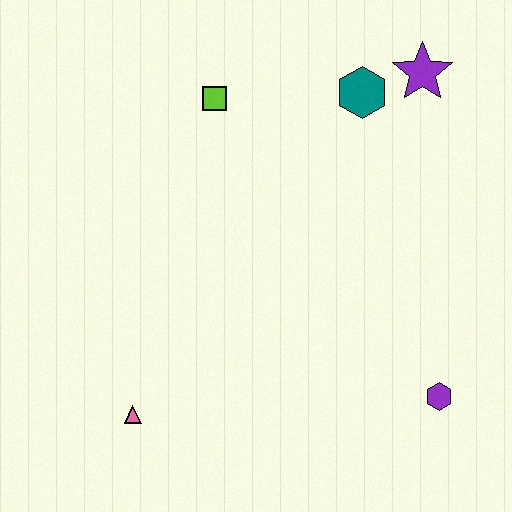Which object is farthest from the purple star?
The pink triangle is farthest from the purple star.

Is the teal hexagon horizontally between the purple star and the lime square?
Yes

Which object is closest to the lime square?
The teal hexagon is closest to the lime square.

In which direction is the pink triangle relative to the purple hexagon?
The pink triangle is to the left of the purple hexagon.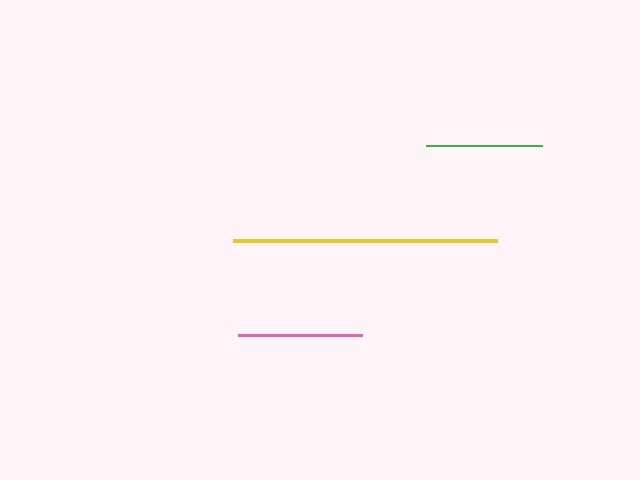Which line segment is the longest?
The yellow line is the longest at approximately 264 pixels.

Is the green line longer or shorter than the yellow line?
The yellow line is longer than the green line.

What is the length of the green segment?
The green segment is approximately 116 pixels long.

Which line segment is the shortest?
The green line is the shortest at approximately 116 pixels.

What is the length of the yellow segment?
The yellow segment is approximately 264 pixels long.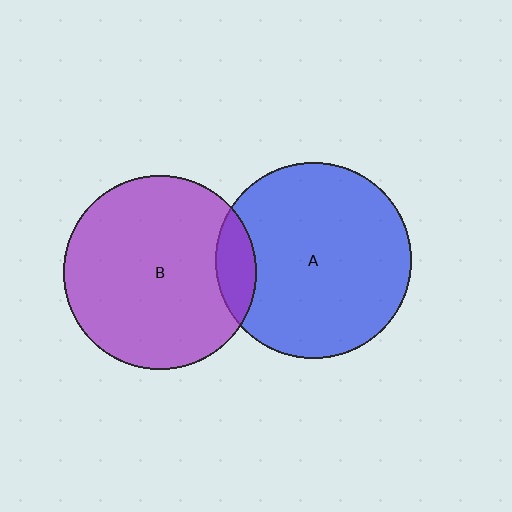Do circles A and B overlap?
Yes.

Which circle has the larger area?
Circle A (blue).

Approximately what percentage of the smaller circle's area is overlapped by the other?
Approximately 10%.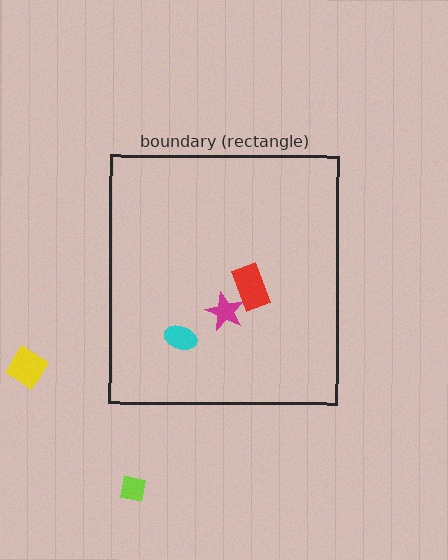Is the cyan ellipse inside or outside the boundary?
Inside.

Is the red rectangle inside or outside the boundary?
Inside.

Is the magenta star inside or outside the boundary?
Inside.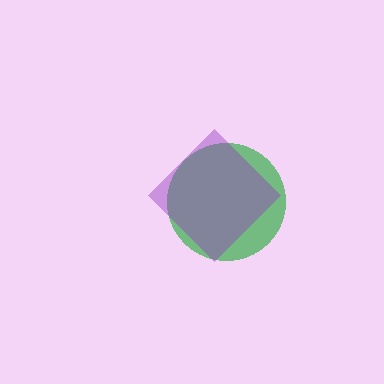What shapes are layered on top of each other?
The layered shapes are: a green circle, a purple diamond.